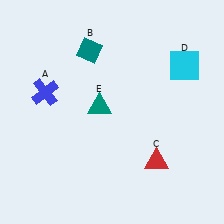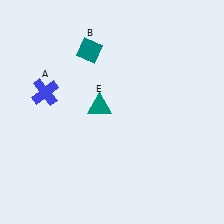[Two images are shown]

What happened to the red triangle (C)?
The red triangle (C) was removed in Image 2. It was in the bottom-right area of Image 1.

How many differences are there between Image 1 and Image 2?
There are 2 differences between the two images.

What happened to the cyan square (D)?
The cyan square (D) was removed in Image 2. It was in the top-right area of Image 1.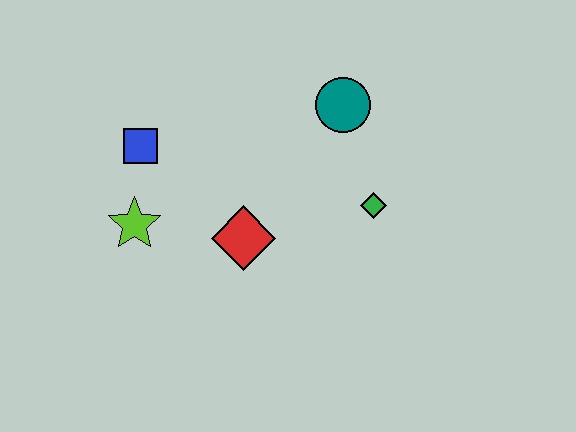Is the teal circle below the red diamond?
No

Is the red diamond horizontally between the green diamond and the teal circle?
No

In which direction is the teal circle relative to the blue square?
The teal circle is to the right of the blue square.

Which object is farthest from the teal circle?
The lime star is farthest from the teal circle.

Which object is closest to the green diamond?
The teal circle is closest to the green diamond.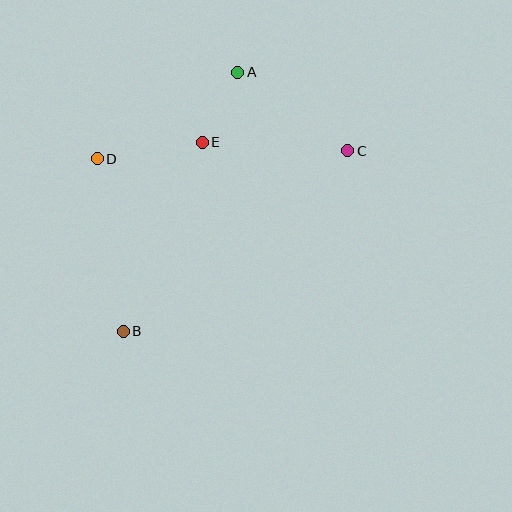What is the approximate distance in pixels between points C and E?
The distance between C and E is approximately 146 pixels.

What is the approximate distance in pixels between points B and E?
The distance between B and E is approximately 204 pixels.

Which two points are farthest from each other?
Points B and C are farthest from each other.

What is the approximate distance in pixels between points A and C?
The distance between A and C is approximately 135 pixels.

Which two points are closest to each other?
Points A and E are closest to each other.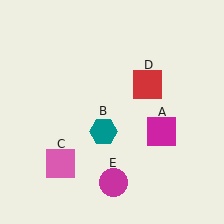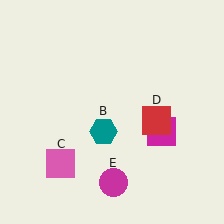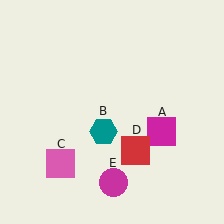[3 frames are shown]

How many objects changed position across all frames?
1 object changed position: red square (object D).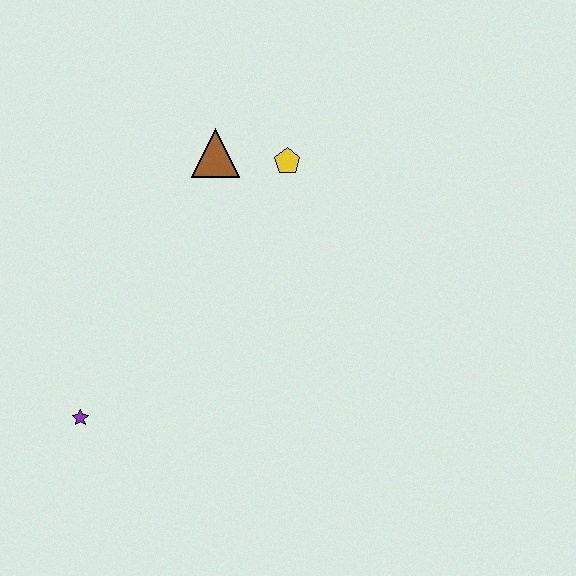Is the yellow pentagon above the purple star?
Yes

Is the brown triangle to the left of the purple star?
No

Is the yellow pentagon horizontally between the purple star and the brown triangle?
No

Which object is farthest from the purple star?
The yellow pentagon is farthest from the purple star.